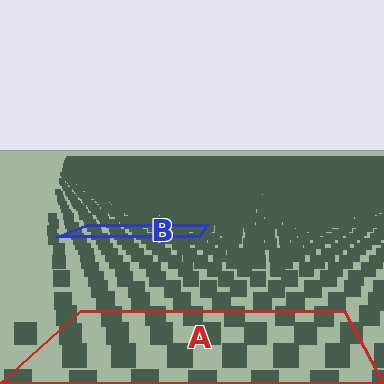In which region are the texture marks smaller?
The texture marks are smaller in region B, because it is farther away.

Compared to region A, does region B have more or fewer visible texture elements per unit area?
Region B has more texture elements per unit area — they are packed more densely because it is farther away.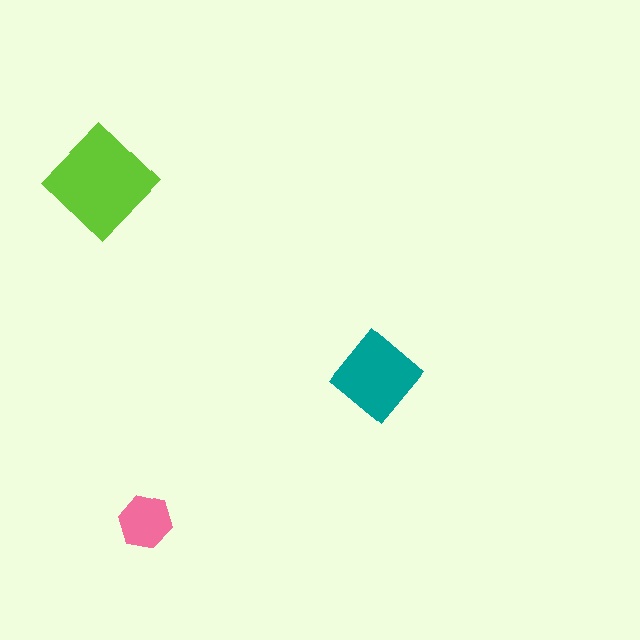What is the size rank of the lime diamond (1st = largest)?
1st.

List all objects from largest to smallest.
The lime diamond, the teal diamond, the pink hexagon.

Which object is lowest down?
The pink hexagon is bottommost.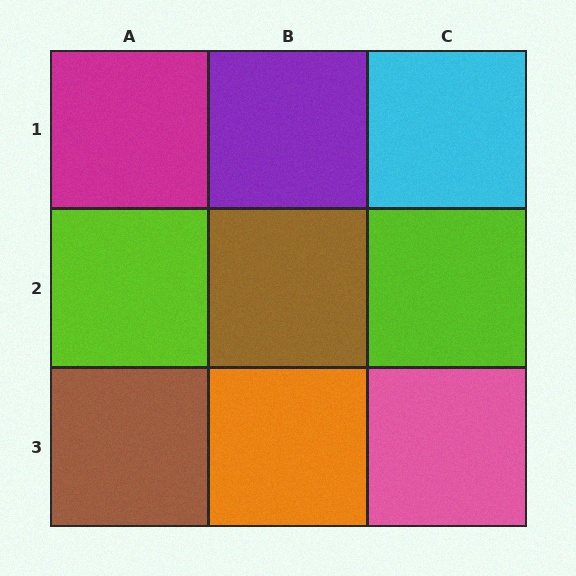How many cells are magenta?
1 cell is magenta.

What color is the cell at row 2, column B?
Brown.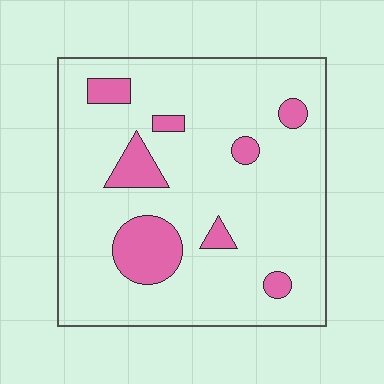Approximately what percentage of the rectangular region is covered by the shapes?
Approximately 15%.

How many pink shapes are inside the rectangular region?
8.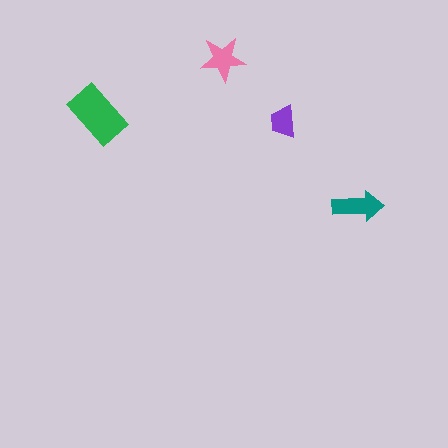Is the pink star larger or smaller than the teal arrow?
Smaller.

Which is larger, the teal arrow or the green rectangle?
The green rectangle.